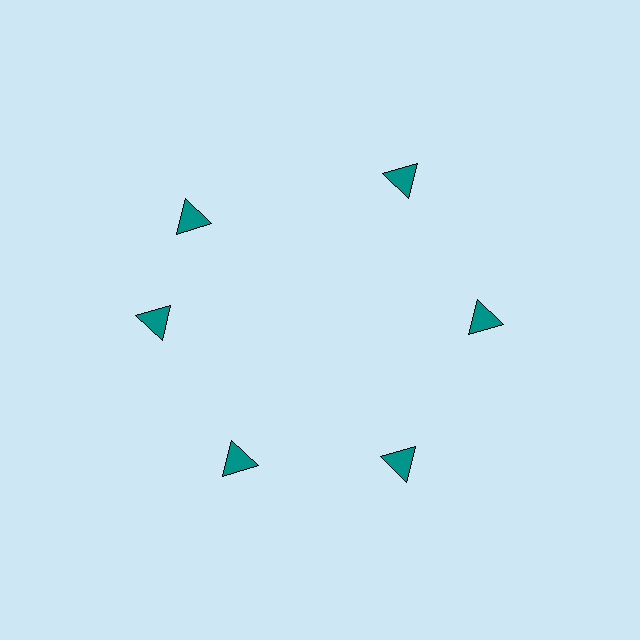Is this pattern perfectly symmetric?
No. The 6 teal triangles are arranged in a ring, but one element near the 11 o'clock position is rotated out of alignment along the ring, breaking the 6-fold rotational symmetry.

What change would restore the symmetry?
The symmetry would be restored by rotating it back into even spacing with its neighbors so that all 6 triangles sit at equal angles and equal distance from the center.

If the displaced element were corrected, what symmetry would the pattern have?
It would have 6-fold rotational symmetry — the pattern would map onto itself every 60 degrees.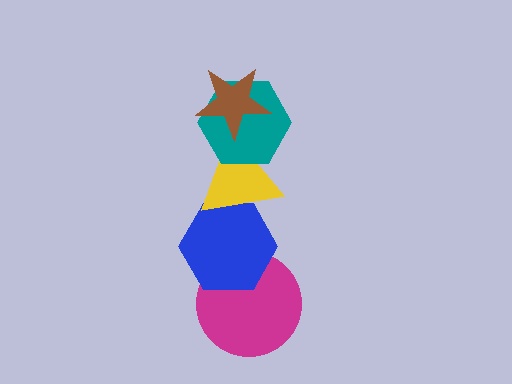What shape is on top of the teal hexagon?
The brown star is on top of the teal hexagon.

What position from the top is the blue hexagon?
The blue hexagon is 4th from the top.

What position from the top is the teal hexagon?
The teal hexagon is 2nd from the top.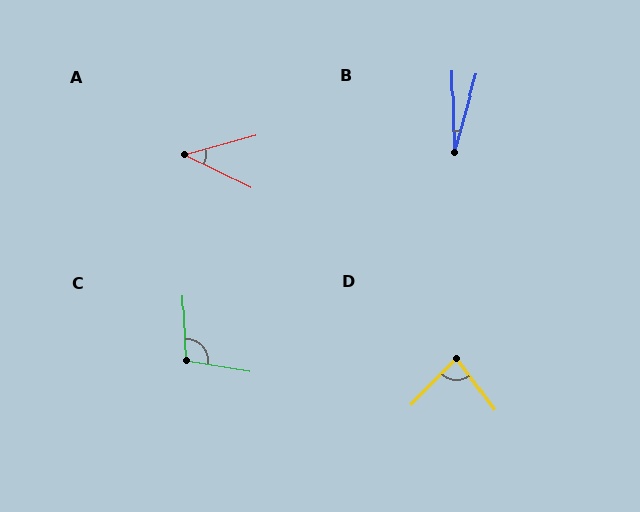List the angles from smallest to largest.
B (17°), A (41°), D (81°), C (101°).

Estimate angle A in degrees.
Approximately 41 degrees.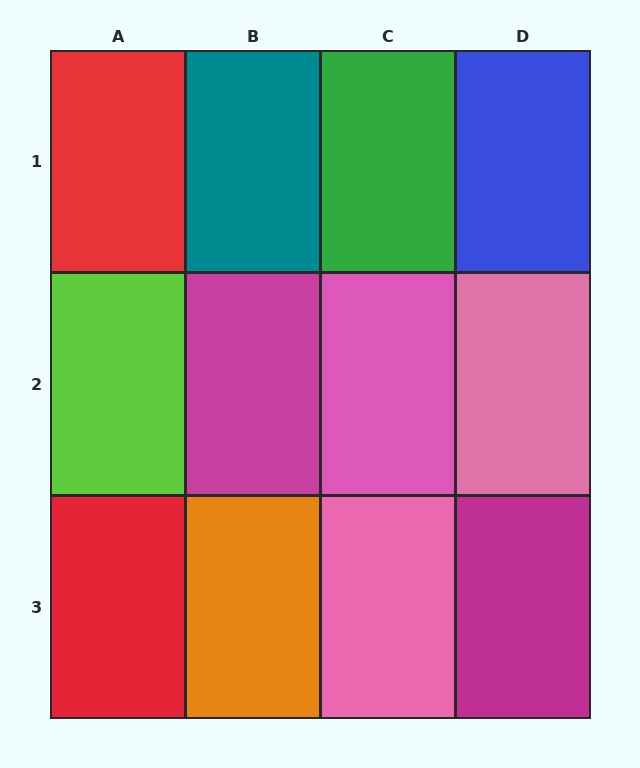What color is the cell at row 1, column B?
Teal.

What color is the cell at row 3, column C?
Pink.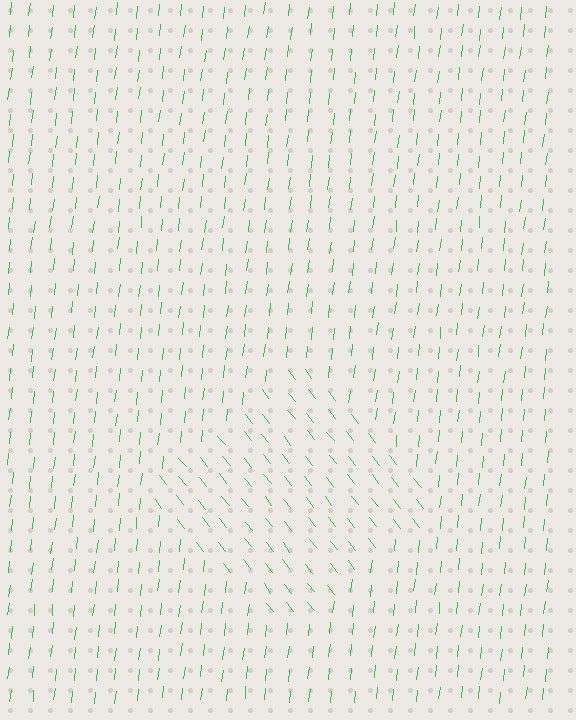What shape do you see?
I see a diamond.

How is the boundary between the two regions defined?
The boundary is defined purely by a change in line orientation (approximately 45 degrees difference). All lines are the same color and thickness.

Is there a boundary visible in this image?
Yes, there is a texture boundary formed by a change in line orientation.